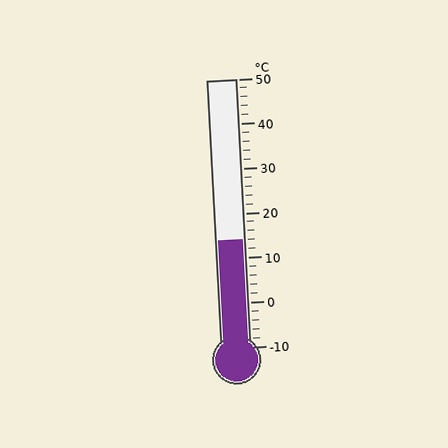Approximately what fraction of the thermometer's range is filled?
The thermometer is filled to approximately 40% of its range.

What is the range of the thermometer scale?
The thermometer scale ranges from -10°C to 50°C.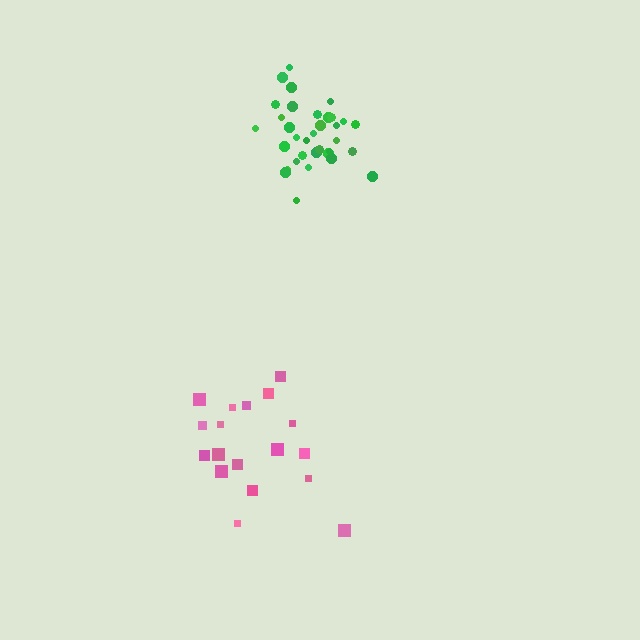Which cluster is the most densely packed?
Green.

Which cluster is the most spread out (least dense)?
Pink.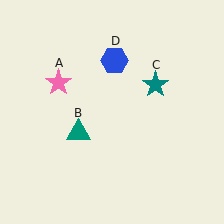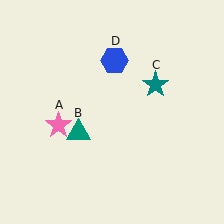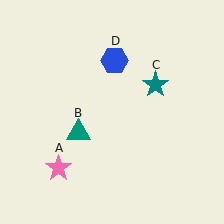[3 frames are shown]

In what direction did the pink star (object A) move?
The pink star (object A) moved down.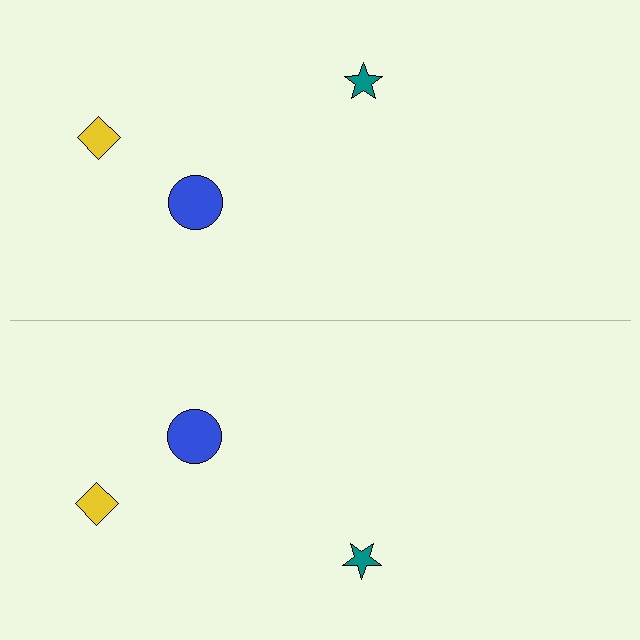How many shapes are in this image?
There are 6 shapes in this image.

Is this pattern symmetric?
Yes, this pattern has bilateral (reflection) symmetry.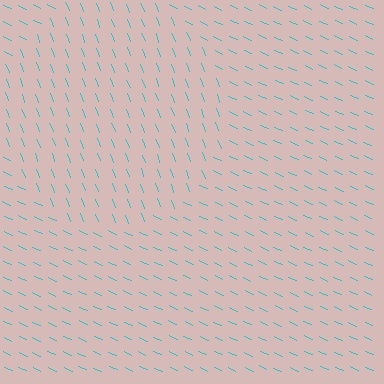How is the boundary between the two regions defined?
The boundary is defined purely by a change in line orientation (approximately 45 degrees difference). All lines are the same color and thickness.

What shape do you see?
I see a circle.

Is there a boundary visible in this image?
Yes, there is a texture boundary formed by a change in line orientation.